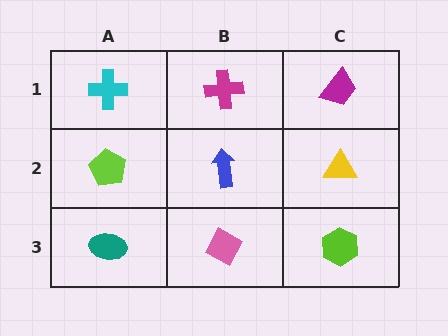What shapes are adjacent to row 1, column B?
A blue arrow (row 2, column B), a cyan cross (row 1, column A), a magenta trapezoid (row 1, column C).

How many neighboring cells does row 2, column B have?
4.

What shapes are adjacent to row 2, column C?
A magenta trapezoid (row 1, column C), a lime hexagon (row 3, column C), a blue arrow (row 2, column B).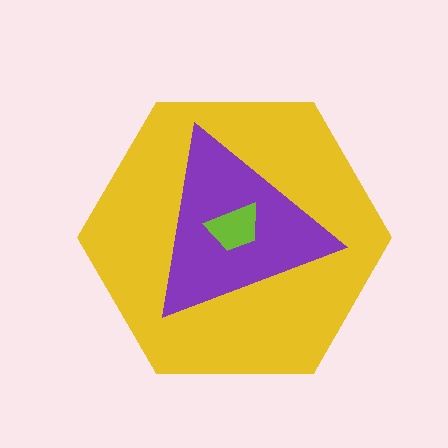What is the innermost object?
The lime trapezoid.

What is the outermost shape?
The yellow hexagon.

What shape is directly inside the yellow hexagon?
The purple triangle.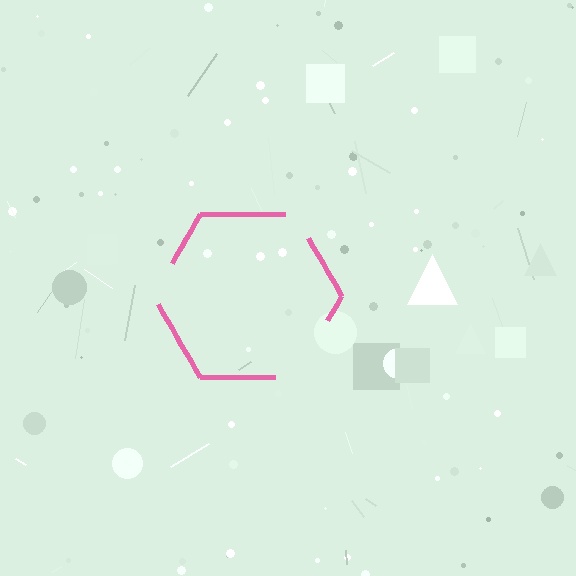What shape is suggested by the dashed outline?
The dashed outline suggests a hexagon.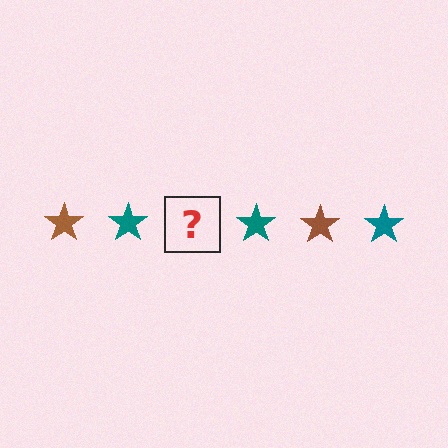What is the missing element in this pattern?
The missing element is a brown star.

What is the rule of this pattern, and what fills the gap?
The rule is that the pattern cycles through brown, teal stars. The gap should be filled with a brown star.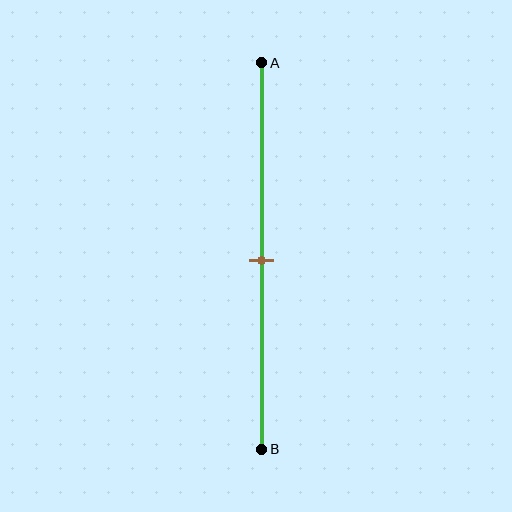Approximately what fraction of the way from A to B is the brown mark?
The brown mark is approximately 50% of the way from A to B.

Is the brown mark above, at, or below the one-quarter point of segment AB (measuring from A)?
The brown mark is below the one-quarter point of segment AB.